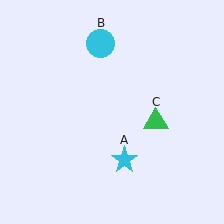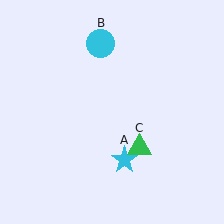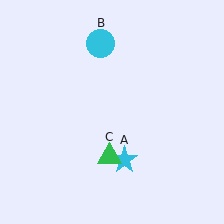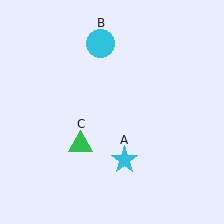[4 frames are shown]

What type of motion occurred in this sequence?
The green triangle (object C) rotated clockwise around the center of the scene.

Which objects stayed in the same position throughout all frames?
Cyan star (object A) and cyan circle (object B) remained stationary.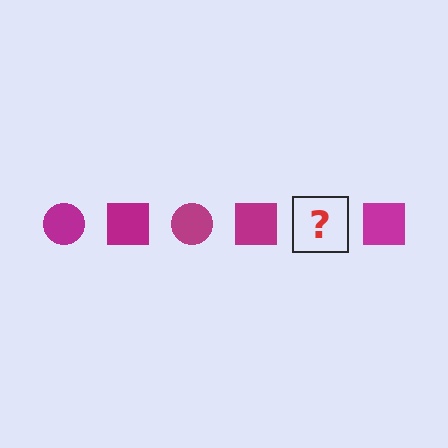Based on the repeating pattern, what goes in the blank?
The blank should be a magenta circle.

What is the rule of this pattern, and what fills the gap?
The rule is that the pattern cycles through circle, square shapes in magenta. The gap should be filled with a magenta circle.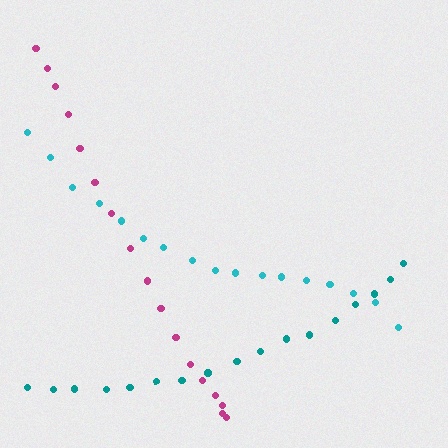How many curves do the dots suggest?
There are 3 distinct paths.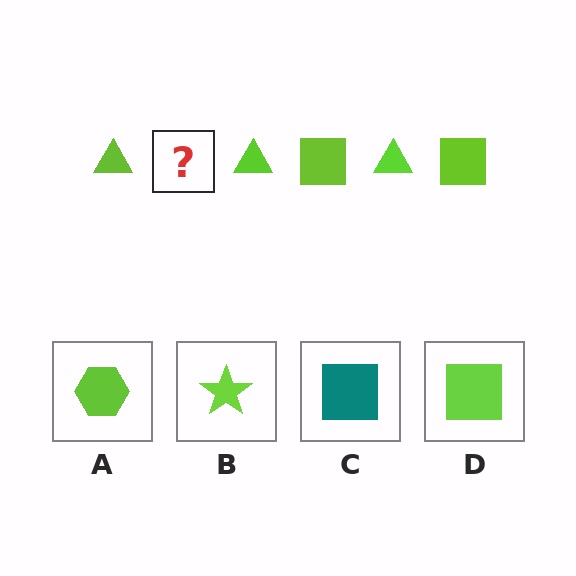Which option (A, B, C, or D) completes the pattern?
D.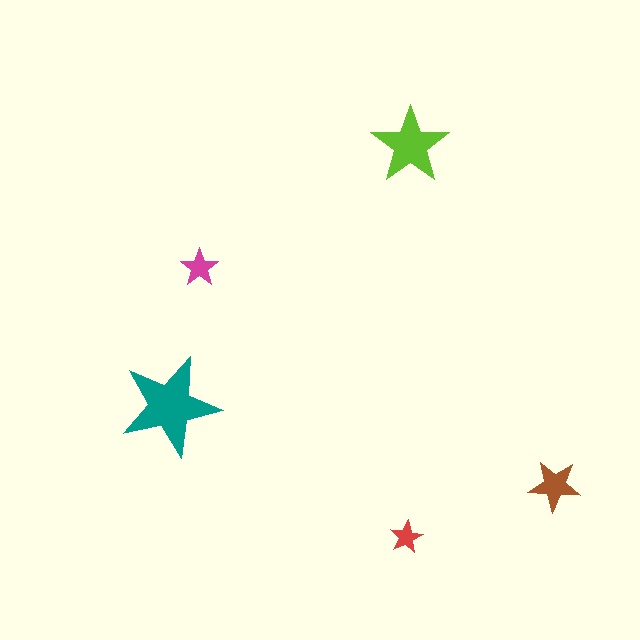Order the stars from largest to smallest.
the teal one, the lime one, the brown one, the magenta one, the red one.